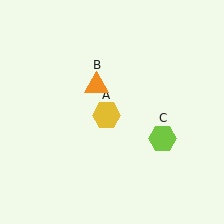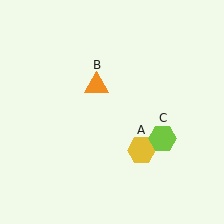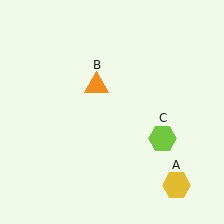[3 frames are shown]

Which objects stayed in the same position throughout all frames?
Orange triangle (object B) and lime hexagon (object C) remained stationary.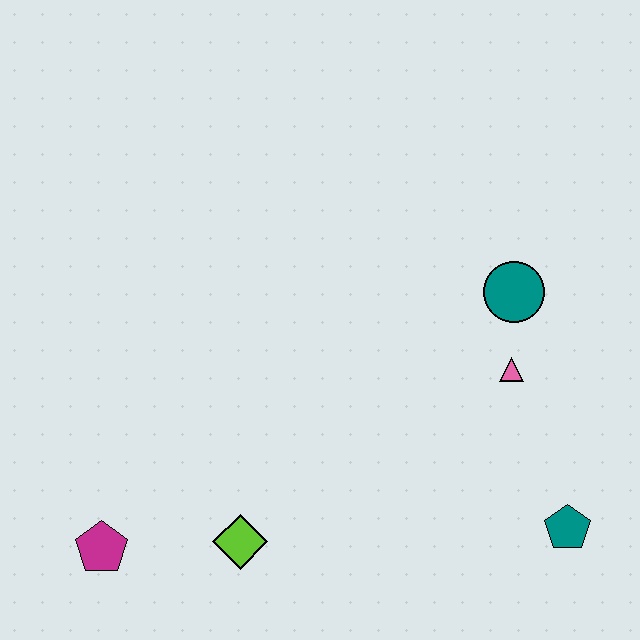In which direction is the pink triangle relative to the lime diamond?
The pink triangle is to the right of the lime diamond.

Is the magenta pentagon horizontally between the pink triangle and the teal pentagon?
No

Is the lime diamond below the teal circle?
Yes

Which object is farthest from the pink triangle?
The magenta pentagon is farthest from the pink triangle.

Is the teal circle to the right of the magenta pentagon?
Yes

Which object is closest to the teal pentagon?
The pink triangle is closest to the teal pentagon.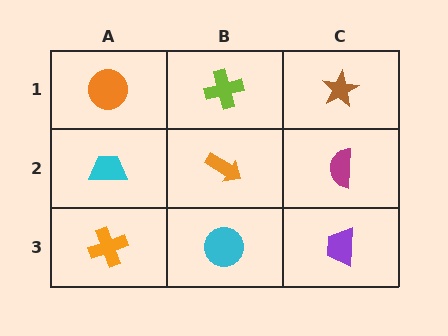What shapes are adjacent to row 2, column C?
A brown star (row 1, column C), a purple trapezoid (row 3, column C), an orange arrow (row 2, column B).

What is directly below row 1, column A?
A cyan trapezoid.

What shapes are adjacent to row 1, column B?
An orange arrow (row 2, column B), an orange circle (row 1, column A), a brown star (row 1, column C).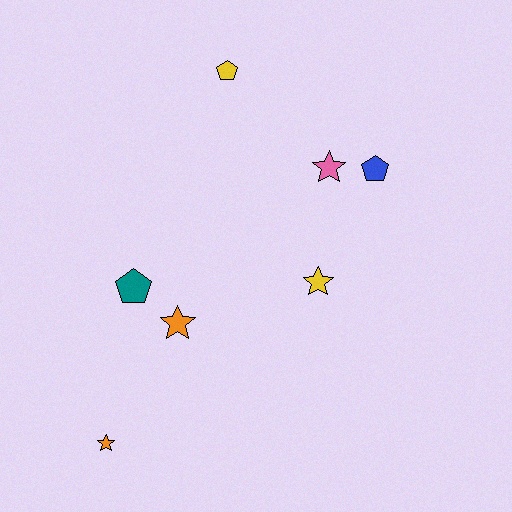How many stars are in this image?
There are 4 stars.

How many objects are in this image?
There are 7 objects.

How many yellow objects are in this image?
There are 2 yellow objects.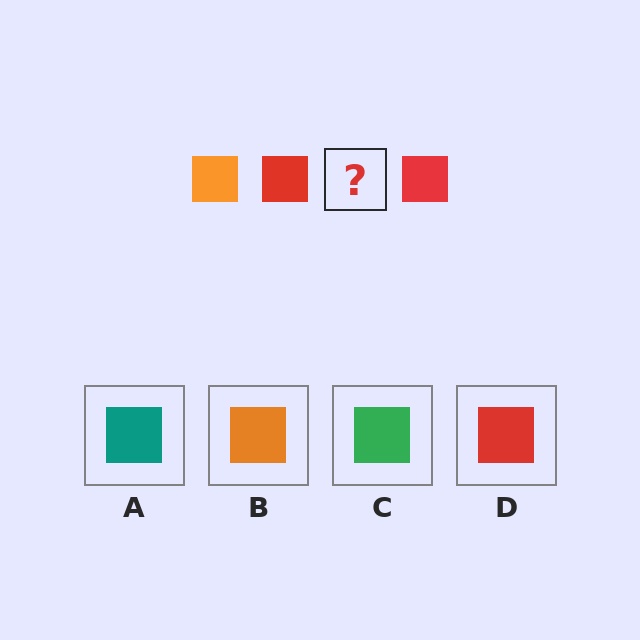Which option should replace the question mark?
Option B.